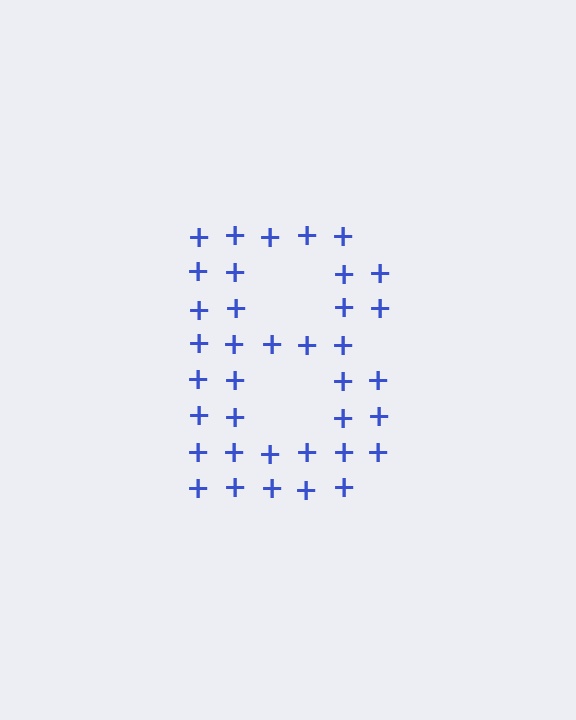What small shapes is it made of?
It is made of small plus signs.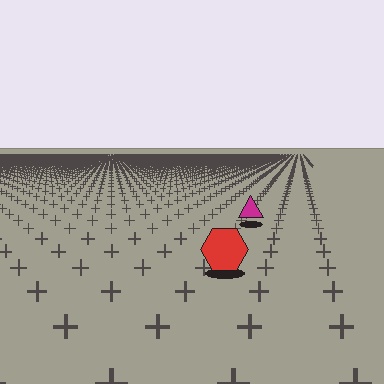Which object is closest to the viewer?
The red hexagon is closest. The texture marks near it are larger and more spread out.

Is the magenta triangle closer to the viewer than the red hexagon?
No. The red hexagon is closer — you can tell from the texture gradient: the ground texture is coarser near it.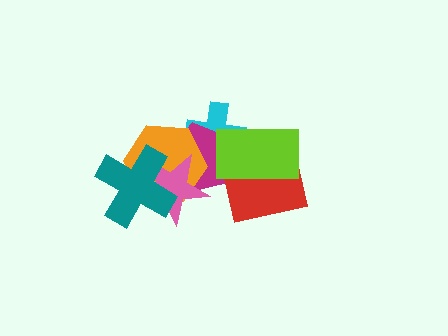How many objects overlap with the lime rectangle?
3 objects overlap with the lime rectangle.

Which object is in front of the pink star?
The teal cross is in front of the pink star.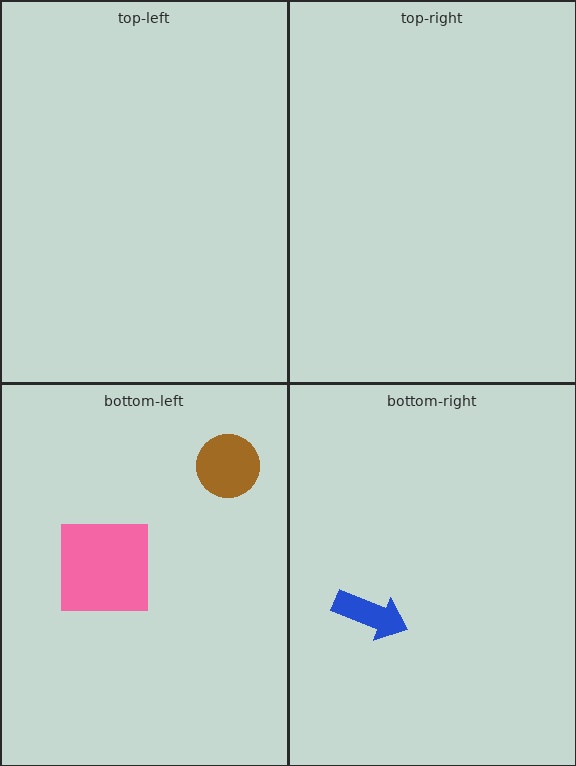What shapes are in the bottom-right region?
The blue arrow.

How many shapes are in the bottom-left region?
2.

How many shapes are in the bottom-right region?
1.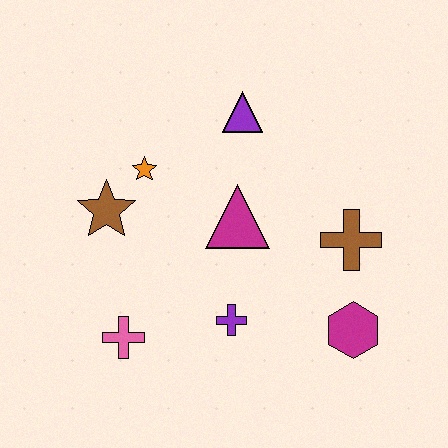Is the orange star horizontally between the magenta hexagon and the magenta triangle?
No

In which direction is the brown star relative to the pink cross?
The brown star is above the pink cross.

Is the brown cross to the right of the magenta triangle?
Yes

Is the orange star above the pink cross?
Yes